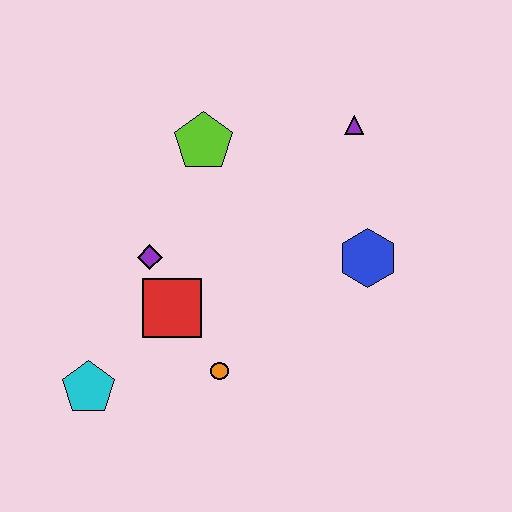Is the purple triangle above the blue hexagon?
Yes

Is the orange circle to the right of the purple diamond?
Yes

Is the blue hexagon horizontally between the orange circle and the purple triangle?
No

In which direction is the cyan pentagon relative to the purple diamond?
The cyan pentagon is below the purple diamond.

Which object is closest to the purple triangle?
The blue hexagon is closest to the purple triangle.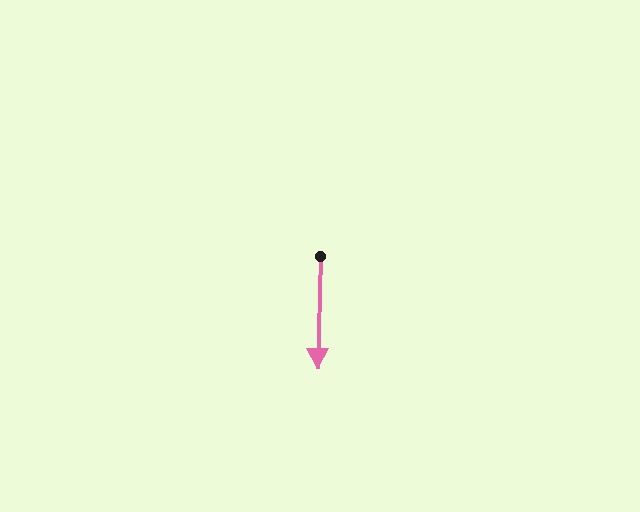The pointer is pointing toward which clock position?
Roughly 6 o'clock.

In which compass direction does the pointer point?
South.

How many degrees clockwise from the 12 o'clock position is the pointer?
Approximately 181 degrees.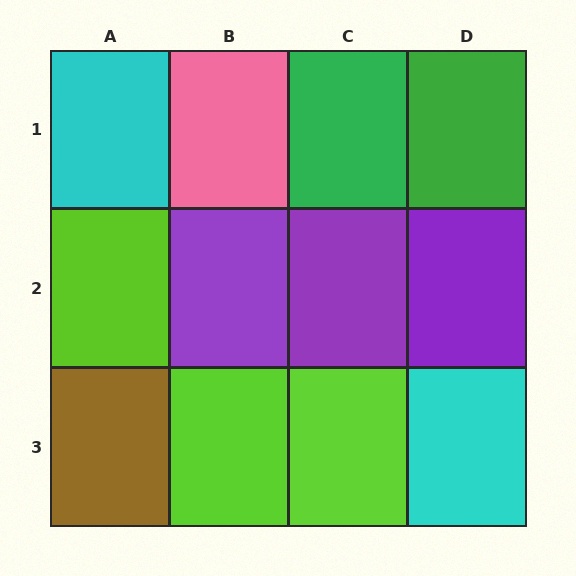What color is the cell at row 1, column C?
Green.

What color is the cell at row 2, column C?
Purple.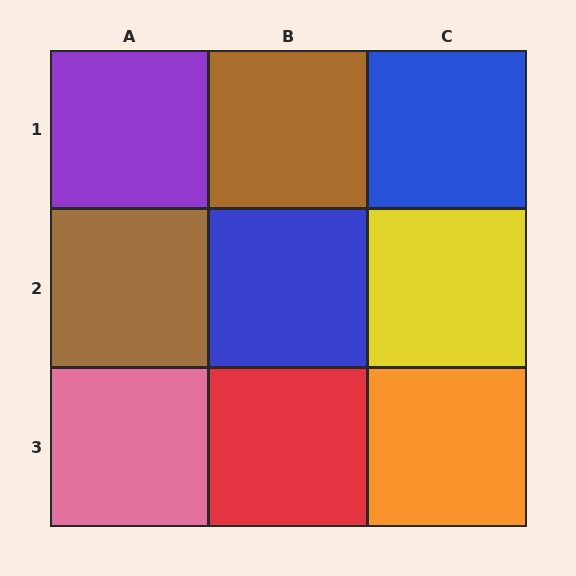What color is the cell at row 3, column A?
Pink.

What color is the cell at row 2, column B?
Blue.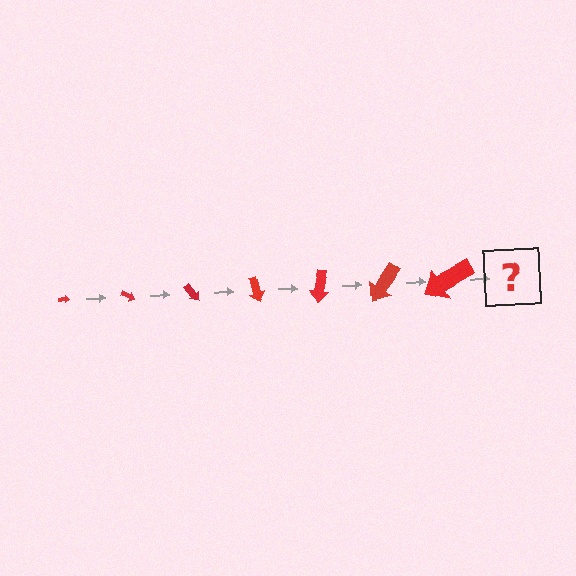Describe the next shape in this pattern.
It should be an arrow, larger than the previous one and rotated 175 degrees from the start.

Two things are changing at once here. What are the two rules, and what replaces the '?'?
The two rules are that the arrow grows larger each step and it rotates 25 degrees each step. The '?' should be an arrow, larger than the previous one and rotated 175 degrees from the start.